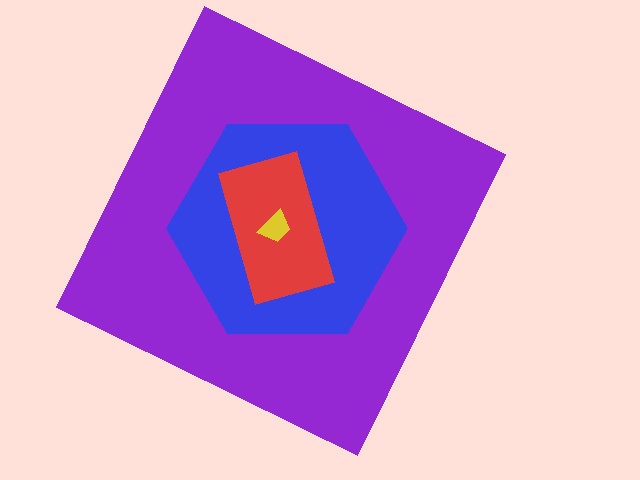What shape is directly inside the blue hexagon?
The red rectangle.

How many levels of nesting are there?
4.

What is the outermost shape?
The purple square.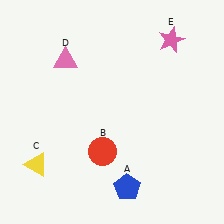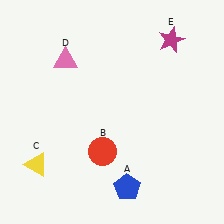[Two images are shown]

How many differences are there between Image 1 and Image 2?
There is 1 difference between the two images.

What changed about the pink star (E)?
In Image 1, E is pink. In Image 2, it changed to magenta.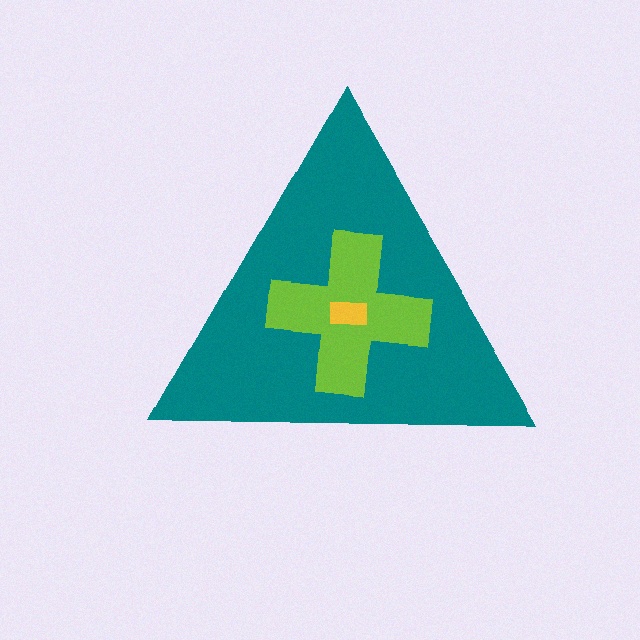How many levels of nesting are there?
3.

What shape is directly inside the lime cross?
The yellow rectangle.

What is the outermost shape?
The teal triangle.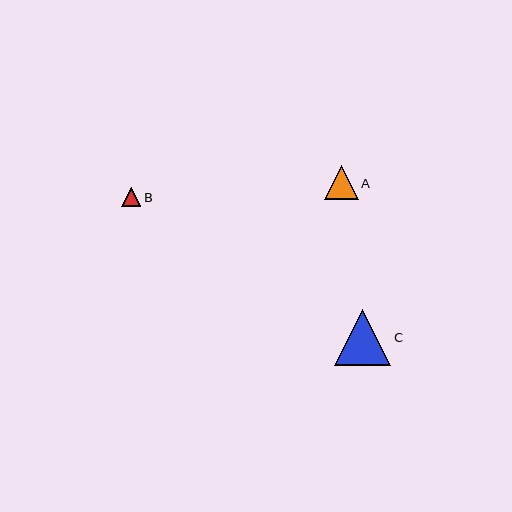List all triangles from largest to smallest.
From largest to smallest: C, A, B.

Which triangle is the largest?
Triangle C is the largest with a size of approximately 56 pixels.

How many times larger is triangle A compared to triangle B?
Triangle A is approximately 1.8 times the size of triangle B.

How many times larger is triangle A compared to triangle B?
Triangle A is approximately 1.8 times the size of triangle B.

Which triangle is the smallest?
Triangle B is the smallest with a size of approximately 19 pixels.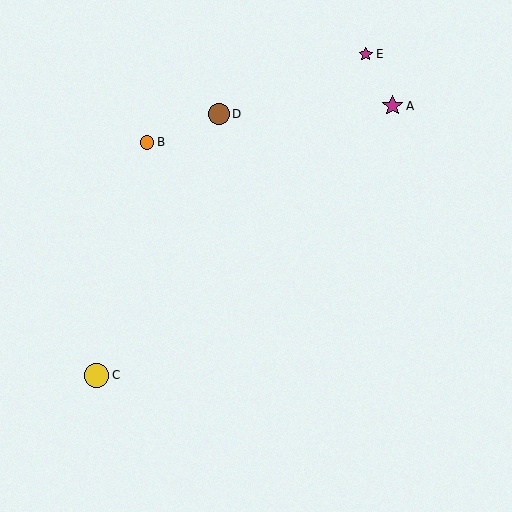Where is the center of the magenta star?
The center of the magenta star is at (366, 54).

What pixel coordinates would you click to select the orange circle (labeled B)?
Click at (147, 142) to select the orange circle B.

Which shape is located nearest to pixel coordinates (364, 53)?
The magenta star (labeled E) at (366, 54) is nearest to that location.